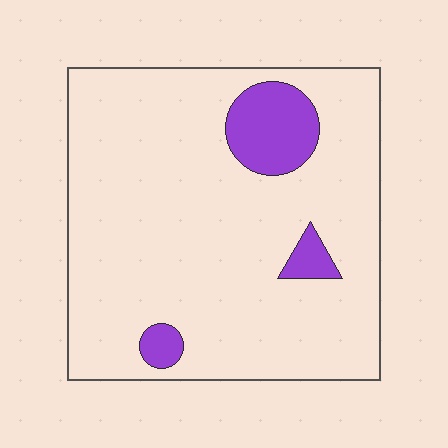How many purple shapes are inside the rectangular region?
3.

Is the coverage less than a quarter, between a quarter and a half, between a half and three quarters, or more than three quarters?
Less than a quarter.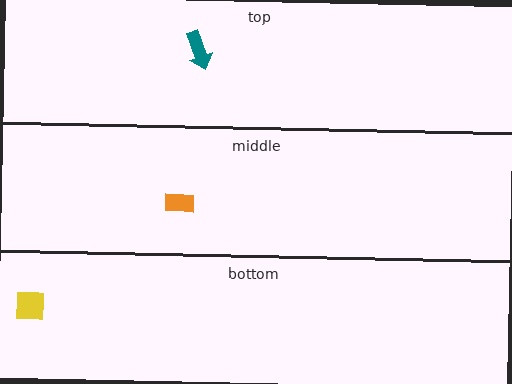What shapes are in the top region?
The teal arrow.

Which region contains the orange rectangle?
The middle region.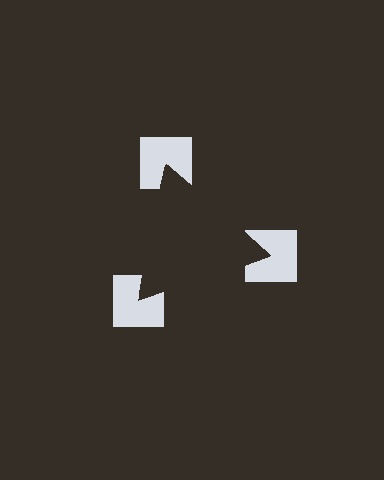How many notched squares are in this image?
There are 3 — one at each vertex of the illusory triangle.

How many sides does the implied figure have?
3 sides.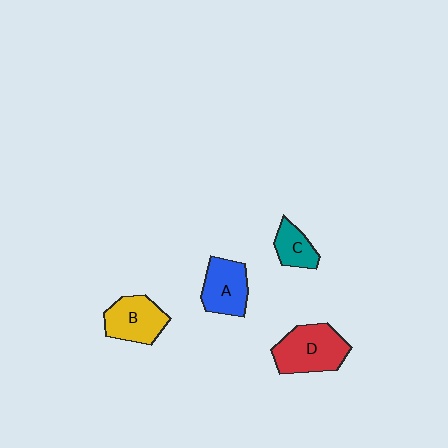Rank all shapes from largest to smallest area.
From largest to smallest: D (red), B (yellow), A (blue), C (teal).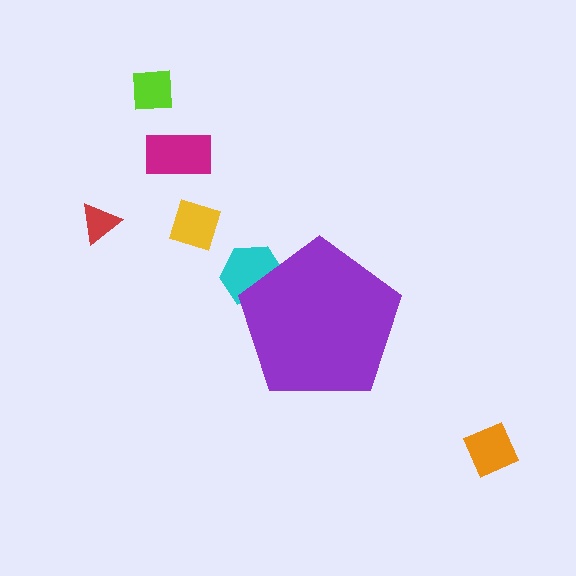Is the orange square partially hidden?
No, the orange square is fully visible.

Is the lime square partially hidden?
No, the lime square is fully visible.